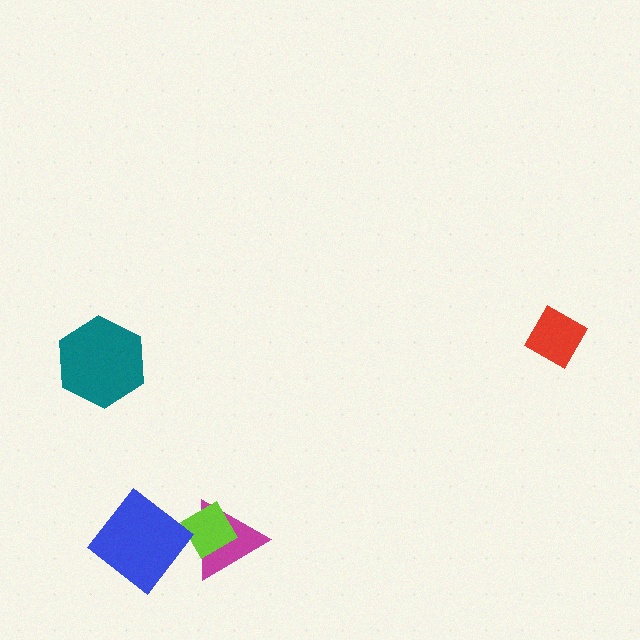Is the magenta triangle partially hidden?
Yes, it is partially covered by another shape.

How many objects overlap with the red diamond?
0 objects overlap with the red diamond.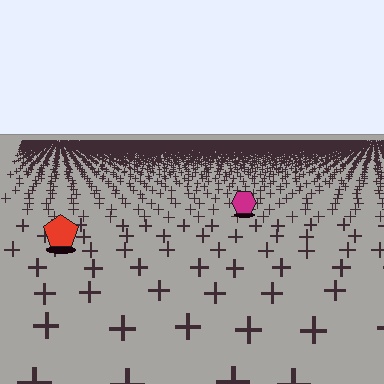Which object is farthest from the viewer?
The magenta hexagon is farthest from the viewer. It appears smaller and the ground texture around it is denser.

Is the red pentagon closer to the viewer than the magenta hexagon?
Yes. The red pentagon is closer — you can tell from the texture gradient: the ground texture is coarser near it.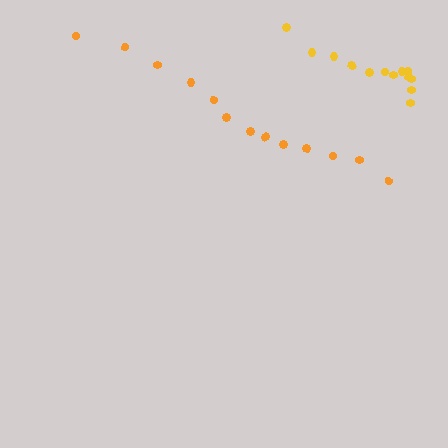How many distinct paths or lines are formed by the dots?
There are 2 distinct paths.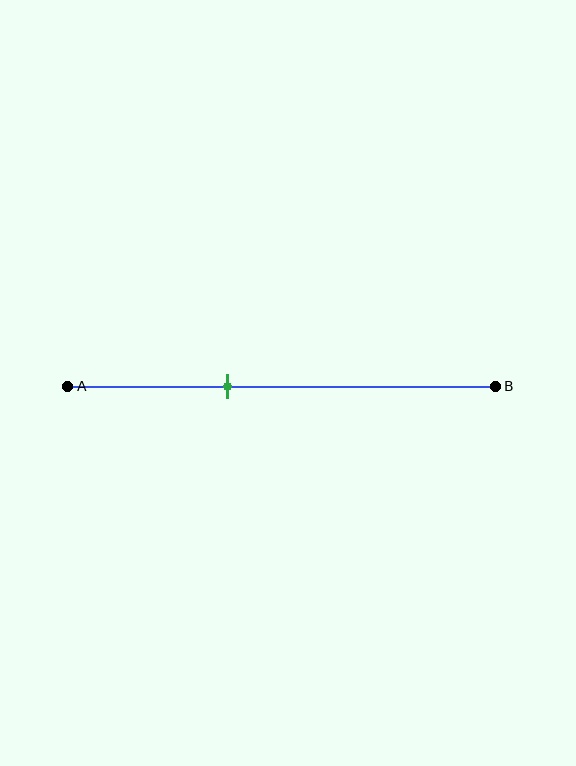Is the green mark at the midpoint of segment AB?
No, the mark is at about 35% from A, not at the 50% midpoint.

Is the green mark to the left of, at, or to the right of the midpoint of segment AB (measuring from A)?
The green mark is to the left of the midpoint of segment AB.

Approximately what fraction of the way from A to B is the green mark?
The green mark is approximately 35% of the way from A to B.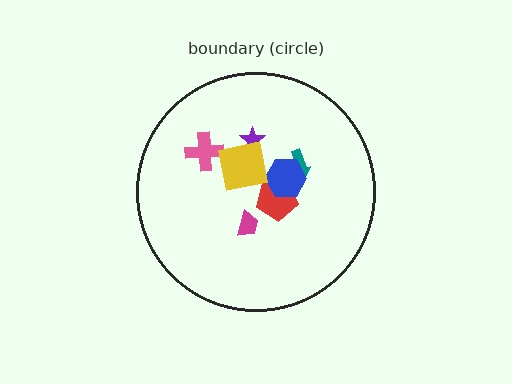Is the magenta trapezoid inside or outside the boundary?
Inside.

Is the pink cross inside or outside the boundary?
Inside.